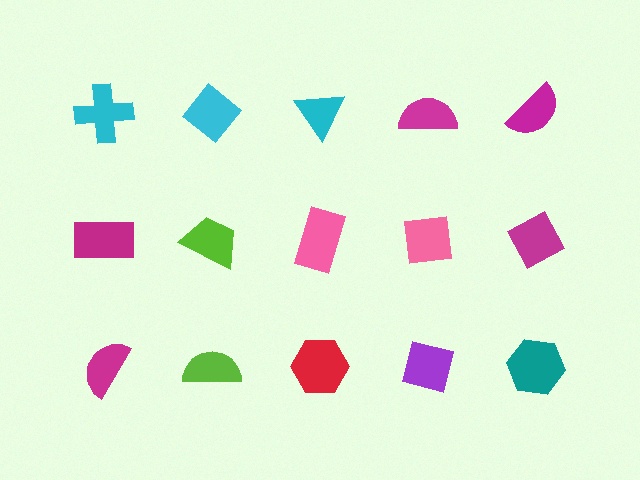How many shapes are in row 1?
5 shapes.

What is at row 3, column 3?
A red hexagon.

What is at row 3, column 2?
A lime semicircle.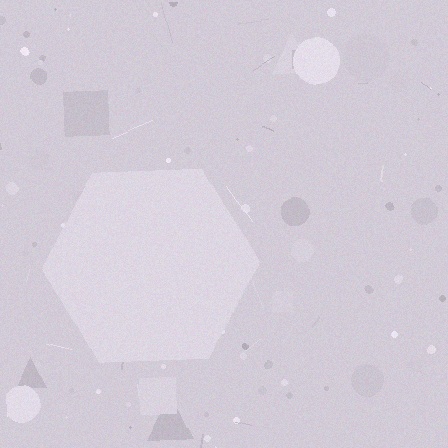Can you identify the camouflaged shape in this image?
The camouflaged shape is a hexagon.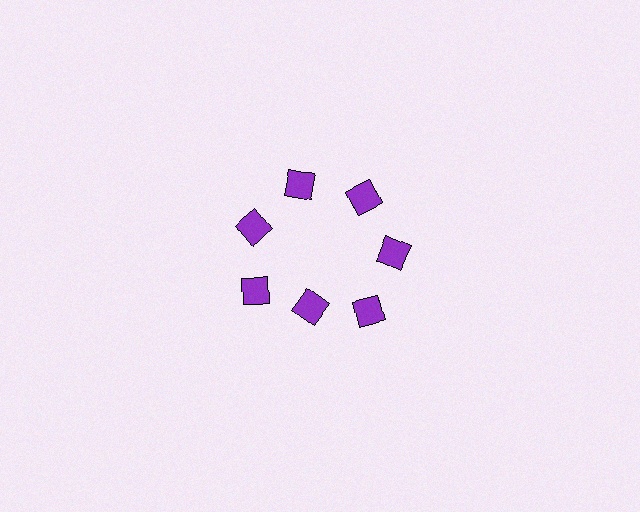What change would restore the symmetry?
The symmetry would be restored by moving it outward, back onto the ring so that all 7 diamonds sit at equal angles and equal distance from the center.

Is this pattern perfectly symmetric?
No. The 7 purple diamonds are arranged in a ring, but one element near the 6 o'clock position is pulled inward toward the center, breaking the 7-fold rotational symmetry.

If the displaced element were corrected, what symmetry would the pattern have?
It would have 7-fold rotational symmetry — the pattern would map onto itself every 51 degrees.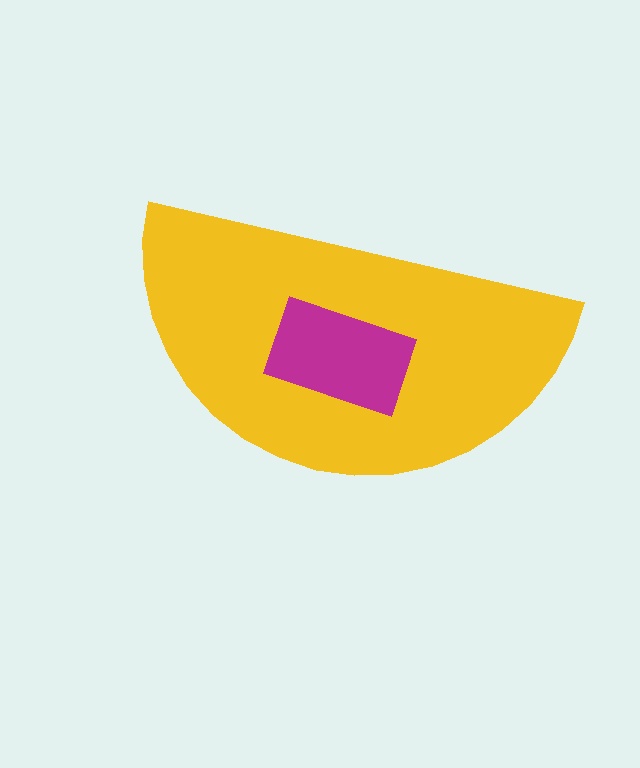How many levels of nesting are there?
2.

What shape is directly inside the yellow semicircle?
The magenta rectangle.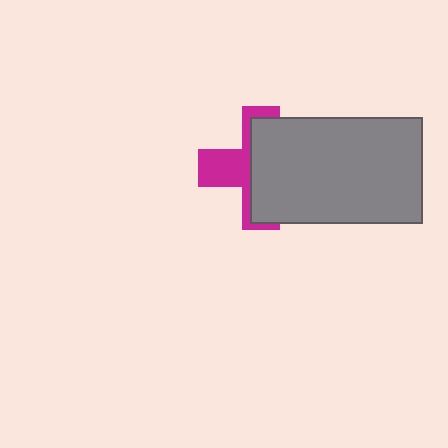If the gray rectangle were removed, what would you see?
You would see the complete magenta cross.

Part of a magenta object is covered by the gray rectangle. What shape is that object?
It is a cross.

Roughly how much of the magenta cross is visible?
A small part of it is visible (roughly 40%).